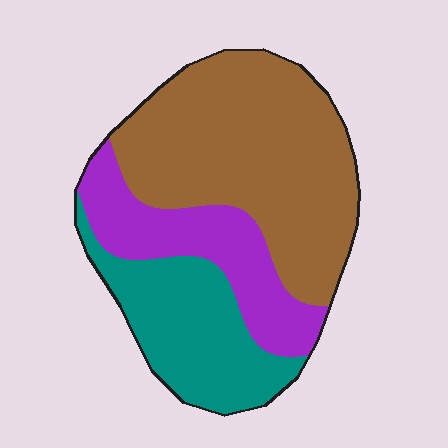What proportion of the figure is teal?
Teal takes up about one quarter (1/4) of the figure.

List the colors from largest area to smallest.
From largest to smallest: brown, teal, purple.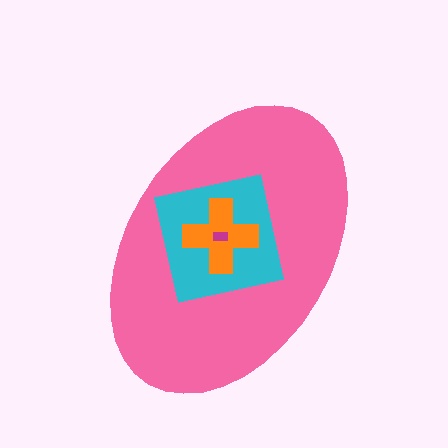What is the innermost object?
The magenta rectangle.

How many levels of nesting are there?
4.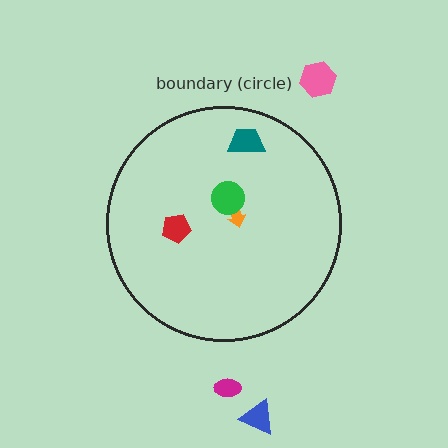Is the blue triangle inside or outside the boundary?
Outside.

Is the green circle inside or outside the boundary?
Inside.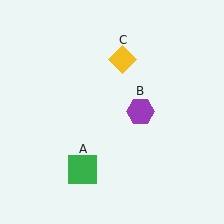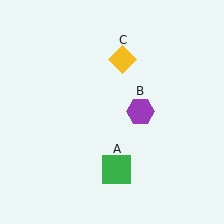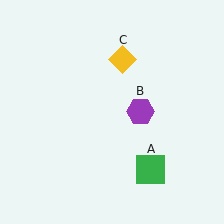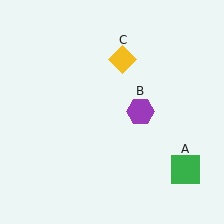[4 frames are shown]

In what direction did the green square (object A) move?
The green square (object A) moved right.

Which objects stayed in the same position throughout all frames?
Purple hexagon (object B) and yellow diamond (object C) remained stationary.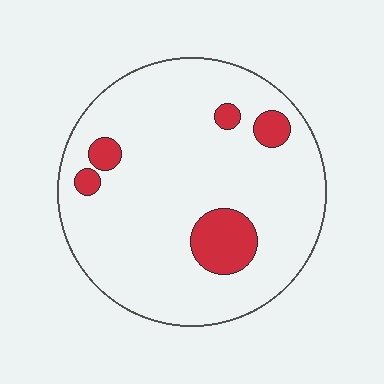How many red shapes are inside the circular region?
5.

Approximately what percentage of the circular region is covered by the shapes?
Approximately 10%.